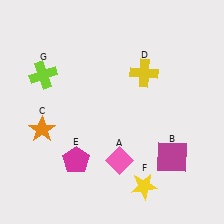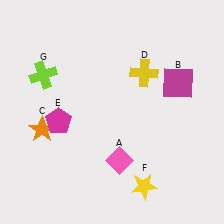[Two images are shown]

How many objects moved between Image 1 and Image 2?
2 objects moved between the two images.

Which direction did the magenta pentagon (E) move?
The magenta pentagon (E) moved up.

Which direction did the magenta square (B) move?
The magenta square (B) moved up.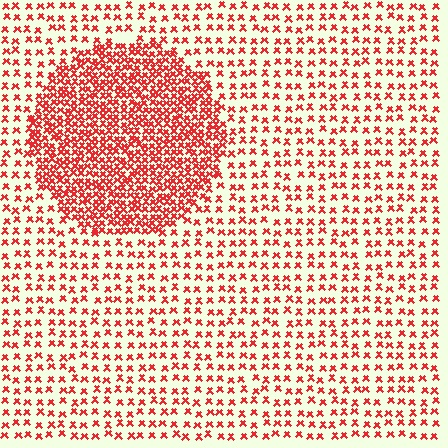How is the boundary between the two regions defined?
The boundary is defined by a change in element density (approximately 2.5x ratio). All elements are the same color, size, and shape.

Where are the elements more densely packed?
The elements are more densely packed inside the circle boundary.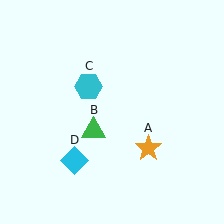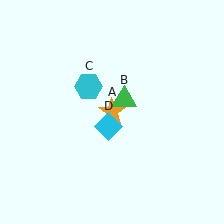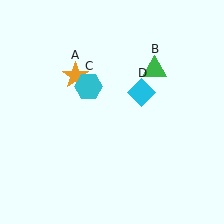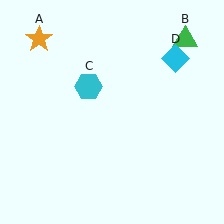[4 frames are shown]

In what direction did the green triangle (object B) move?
The green triangle (object B) moved up and to the right.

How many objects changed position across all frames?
3 objects changed position: orange star (object A), green triangle (object B), cyan diamond (object D).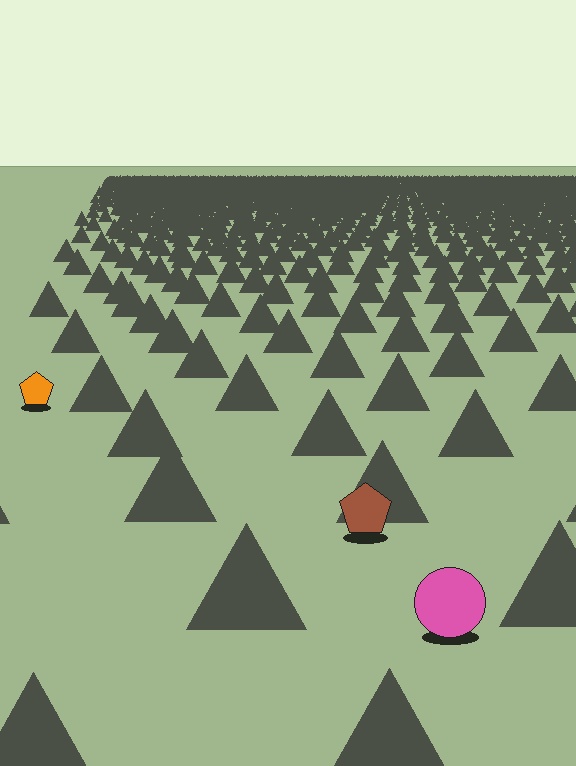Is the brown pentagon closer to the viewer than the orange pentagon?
Yes. The brown pentagon is closer — you can tell from the texture gradient: the ground texture is coarser near it.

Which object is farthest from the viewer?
The orange pentagon is farthest from the viewer. It appears smaller and the ground texture around it is denser.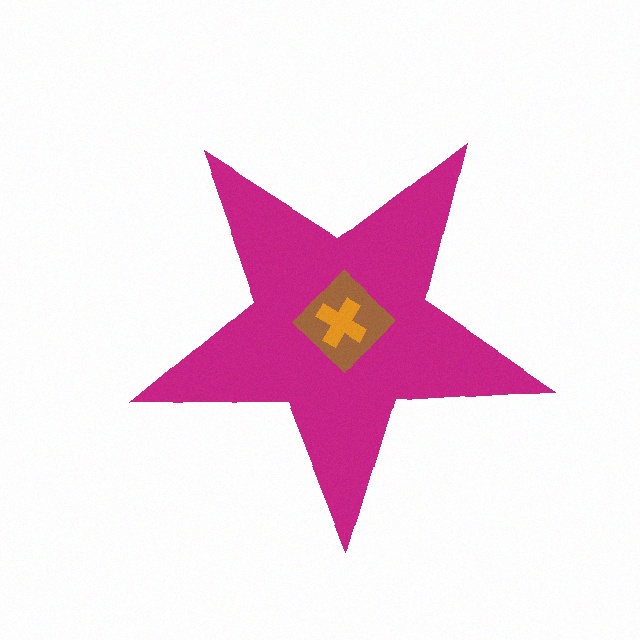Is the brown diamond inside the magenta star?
Yes.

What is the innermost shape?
The orange cross.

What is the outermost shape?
The magenta star.